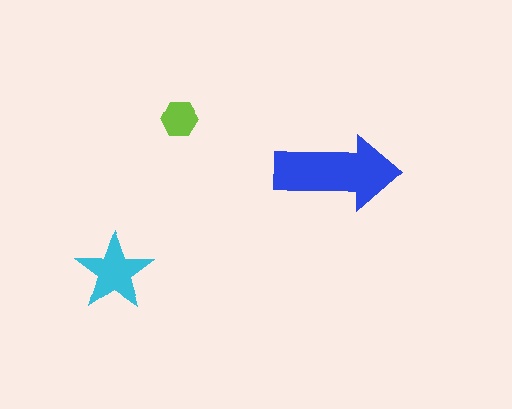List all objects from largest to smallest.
The blue arrow, the cyan star, the lime hexagon.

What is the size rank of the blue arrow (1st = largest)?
1st.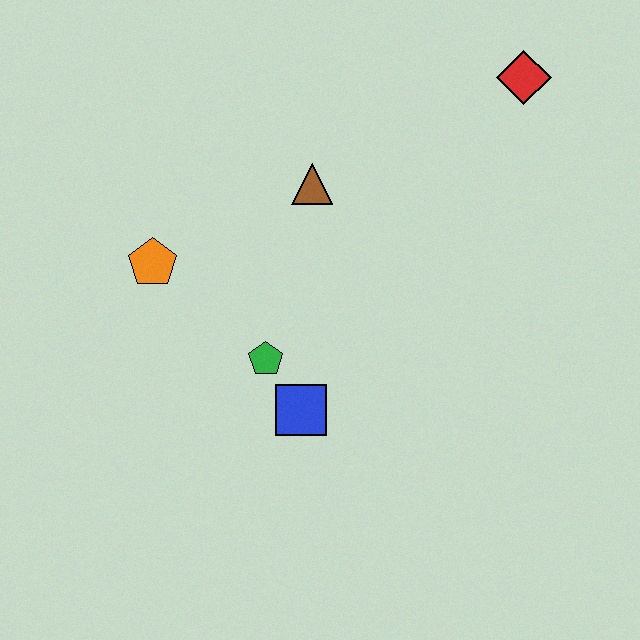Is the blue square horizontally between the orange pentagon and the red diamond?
Yes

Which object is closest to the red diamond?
The brown triangle is closest to the red diamond.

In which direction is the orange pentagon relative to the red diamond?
The orange pentagon is to the left of the red diamond.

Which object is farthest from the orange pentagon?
The red diamond is farthest from the orange pentagon.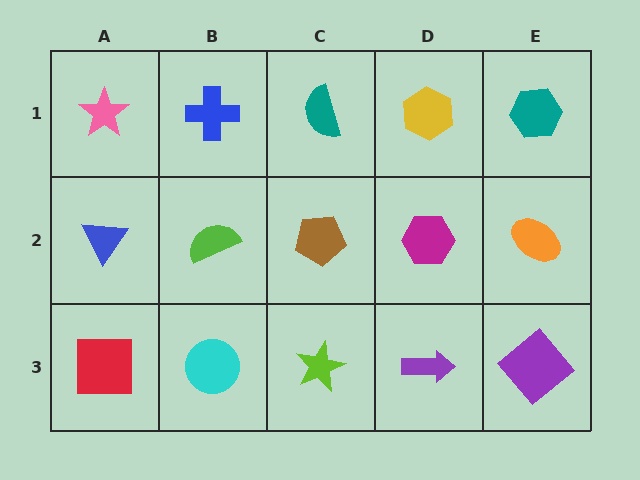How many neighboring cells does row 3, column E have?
2.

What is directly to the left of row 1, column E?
A yellow hexagon.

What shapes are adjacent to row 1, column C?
A brown pentagon (row 2, column C), a blue cross (row 1, column B), a yellow hexagon (row 1, column D).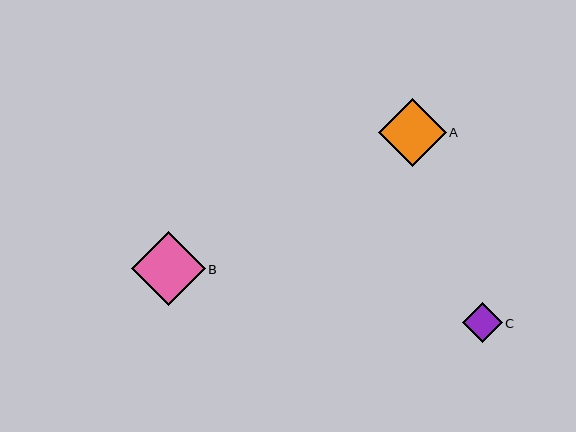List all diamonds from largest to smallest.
From largest to smallest: B, A, C.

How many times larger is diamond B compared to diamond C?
Diamond B is approximately 1.8 times the size of diamond C.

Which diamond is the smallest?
Diamond C is the smallest with a size of approximately 40 pixels.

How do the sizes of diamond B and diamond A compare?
Diamond B and diamond A are approximately the same size.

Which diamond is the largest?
Diamond B is the largest with a size of approximately 74 pixels.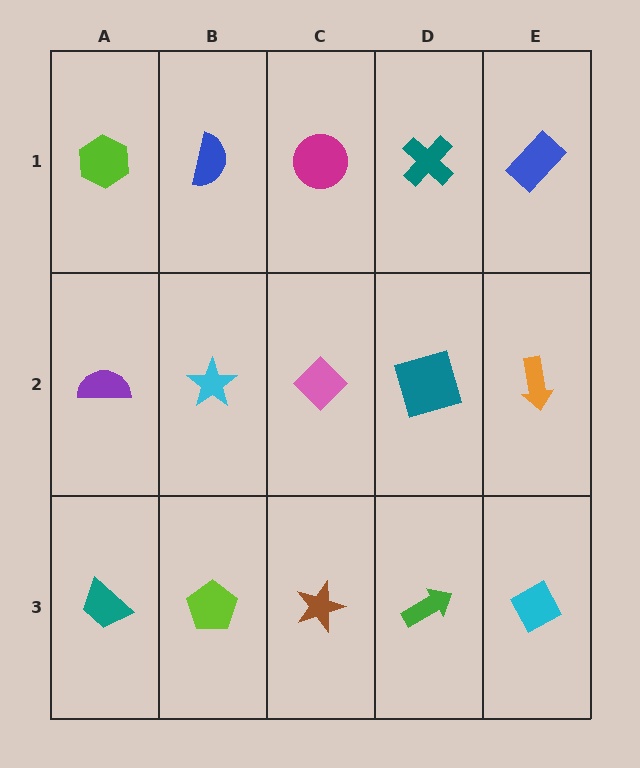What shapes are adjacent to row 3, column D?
A teal square (row 2, column D), a brown star (row 3, column C), a cyan diamond (row 3, column E).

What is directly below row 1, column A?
A purple semicircle.